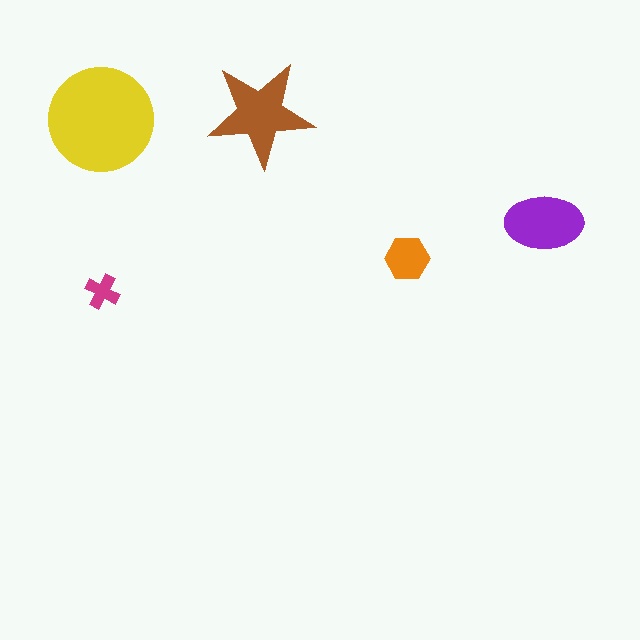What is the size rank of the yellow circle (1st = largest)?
1st.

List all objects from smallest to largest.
The magenta cross, the orange hexagon, the purple ellipse, the brown star, the yellow circle.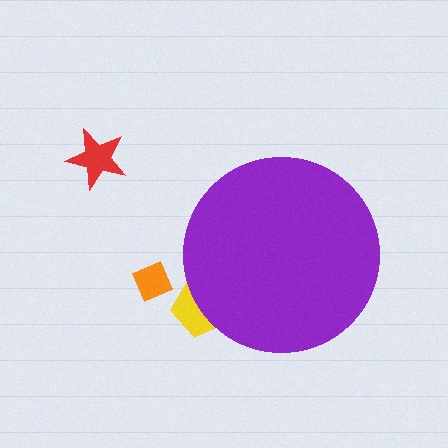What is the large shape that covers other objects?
A purple circle.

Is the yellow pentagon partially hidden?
Yes, the yellow pentagon is partially hidden behind the purple circle.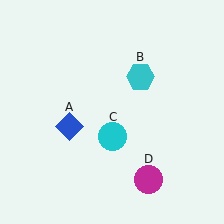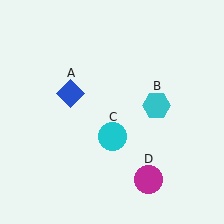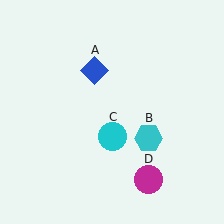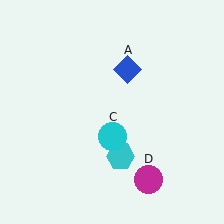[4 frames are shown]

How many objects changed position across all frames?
2 objects changed position: blue diamond (object A), cyan hexagon (object B).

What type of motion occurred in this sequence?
The blue diamond (object A), cyan hexagon (object B) rotated clockwise around the center of the scene.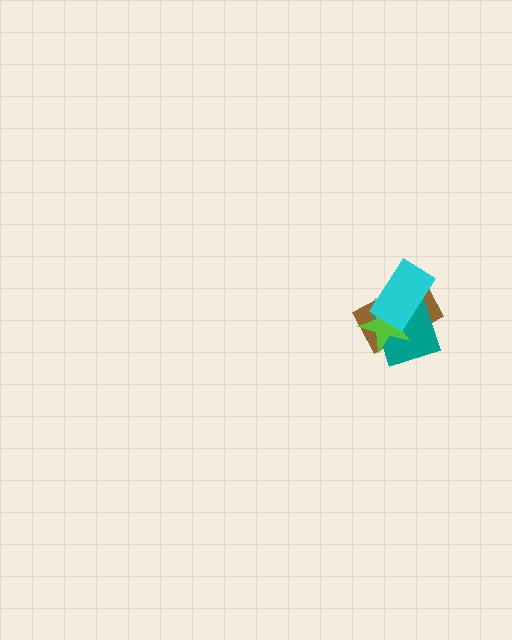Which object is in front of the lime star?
The cyan rectangle is in front of the lime star.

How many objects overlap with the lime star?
3 objects overlap with the lime star.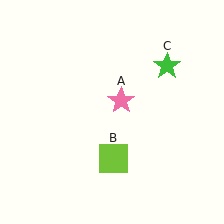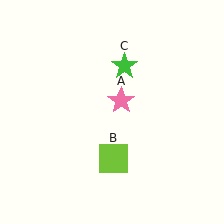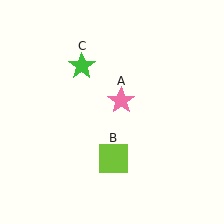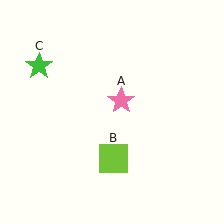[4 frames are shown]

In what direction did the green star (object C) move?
The green star (object C) moved left.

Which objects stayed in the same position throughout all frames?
Pink star (object A) and lime square (object B) remained stationary.